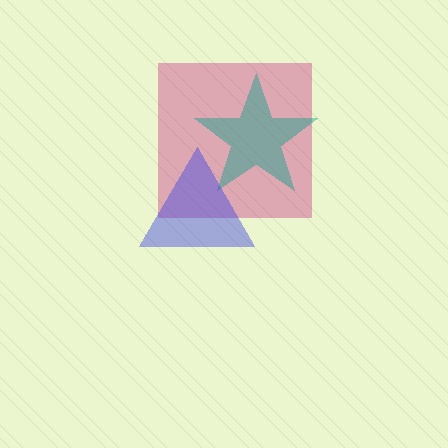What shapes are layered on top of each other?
The layered shapes are: a magenta square, a teal star, a blue triangle.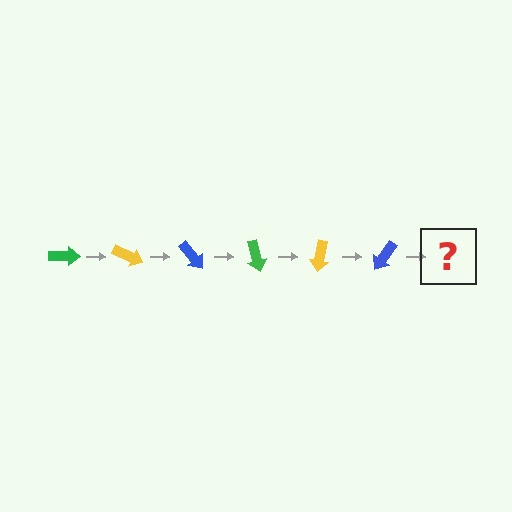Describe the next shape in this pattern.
It should be a green arrow, rotated 150 degrees from the start.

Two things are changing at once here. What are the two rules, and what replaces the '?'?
The two rules are that it rotates 25 degrees each step and the color cycles through green, yellow, and blue. The '?' should be a green arrow, rotated 150 degrees from the start.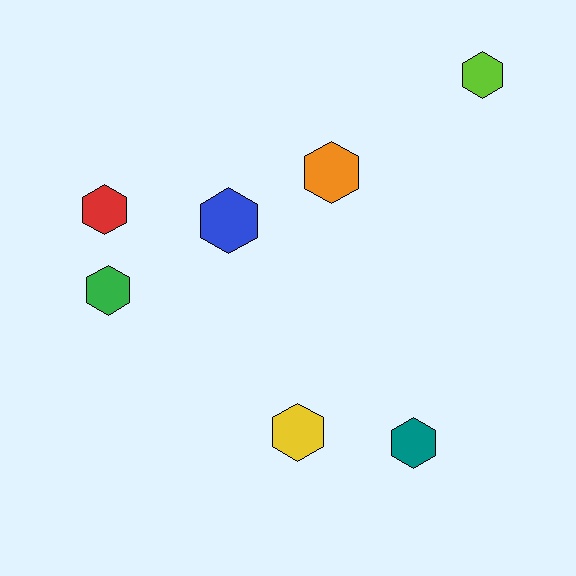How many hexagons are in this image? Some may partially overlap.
There are 7 hexagons.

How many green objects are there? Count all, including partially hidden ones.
There is 1 green object.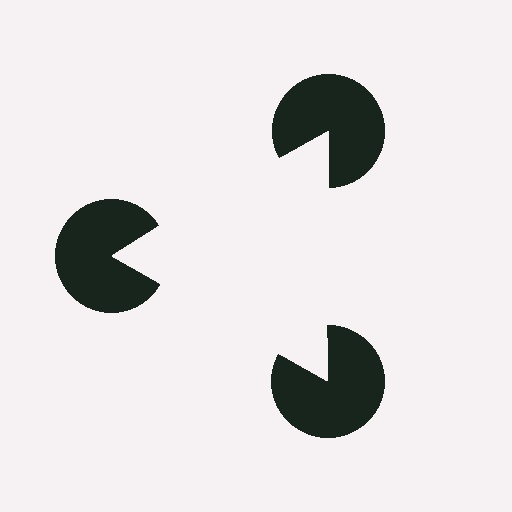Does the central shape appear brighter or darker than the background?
It typically appears slightly brighter than the background, even though no actual brightness change is drawn.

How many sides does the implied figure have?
3 sides.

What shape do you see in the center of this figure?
An illusory triangle — its edges are inferred from the aligned wedge cuts in the pac-man discs, not physically drawn.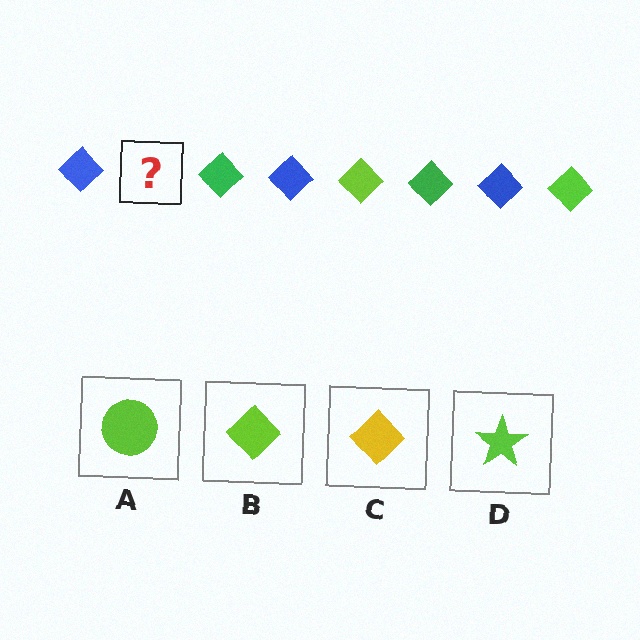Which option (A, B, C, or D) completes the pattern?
B.